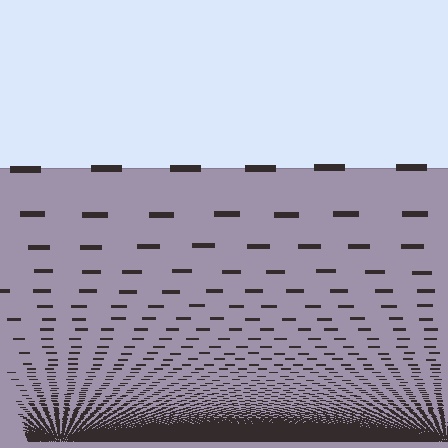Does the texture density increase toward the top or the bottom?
Density increases toward the bottom.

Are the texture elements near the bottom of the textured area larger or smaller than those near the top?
Smaller. The gradient is inverted — elements near the bottom are smaller and denser.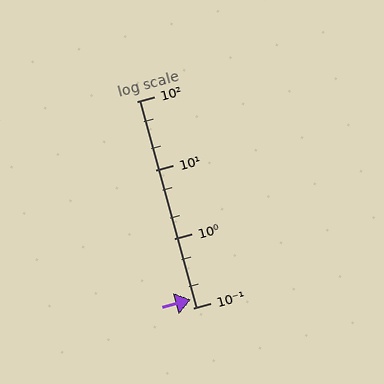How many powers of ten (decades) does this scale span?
The scale spans 3 decades, from 0.1 to 100.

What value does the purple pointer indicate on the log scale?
The pointer indicates approximately 0.13.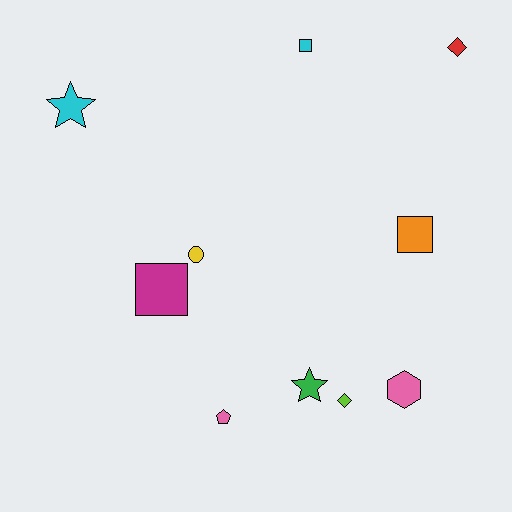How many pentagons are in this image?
There is 1 pentagon.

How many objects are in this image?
There are 10 objects.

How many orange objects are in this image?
There is 1 orange object.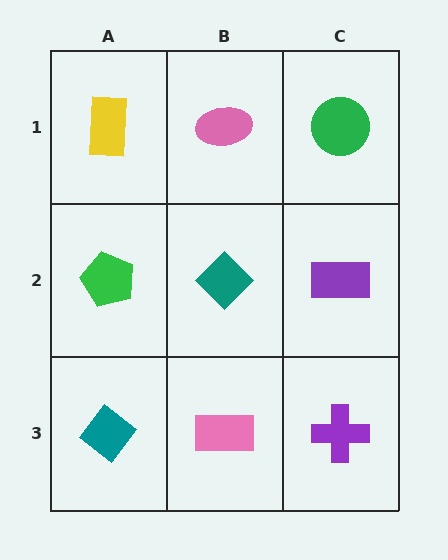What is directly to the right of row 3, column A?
A pink rectangle.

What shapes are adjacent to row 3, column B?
A teal diamond (row 2, column B), a teal diamond (row 3, column A), a purple cross (row 3, column C).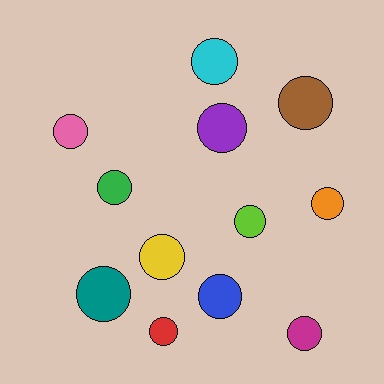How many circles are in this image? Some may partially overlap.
There are 12 circles.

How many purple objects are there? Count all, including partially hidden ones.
There is 1 purple object.